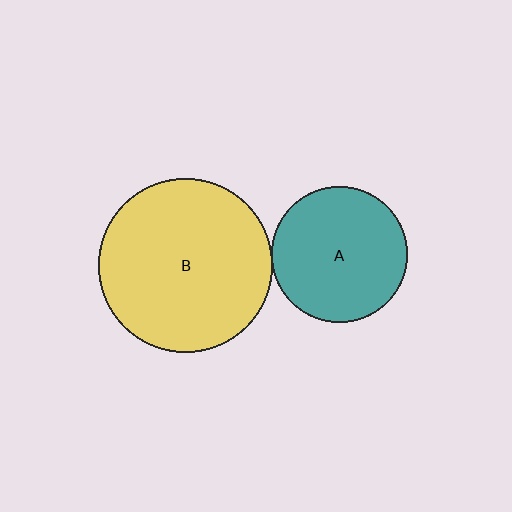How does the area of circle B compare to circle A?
Approximately 1.6 times.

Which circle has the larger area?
Circle B (yellow).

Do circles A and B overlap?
Yes.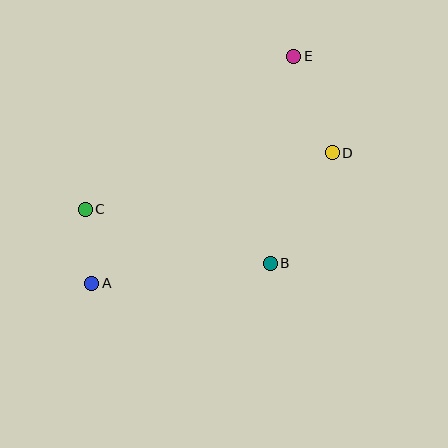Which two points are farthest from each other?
Points A and E are farthest from each other.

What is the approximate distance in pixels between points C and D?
The distance between C and D is approximately 253 pixels.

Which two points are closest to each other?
Points A and C are closest to each other.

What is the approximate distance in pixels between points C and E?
The distance between C and E is approximately 259 pixels.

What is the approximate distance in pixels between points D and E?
The distance between D and E is approximately 104 pixels.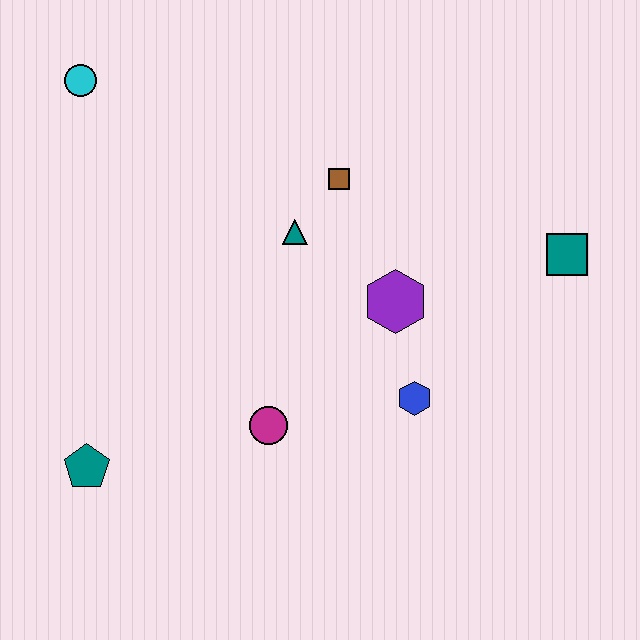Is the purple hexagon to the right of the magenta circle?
Yes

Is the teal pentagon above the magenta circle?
No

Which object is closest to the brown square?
The teal triangle is closest to the brown square.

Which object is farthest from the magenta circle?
The cyan circle is farthest from the magenta circle.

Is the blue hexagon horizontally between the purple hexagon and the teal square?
Yes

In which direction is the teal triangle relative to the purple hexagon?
The teal triangle is to the left of the purple hexagon.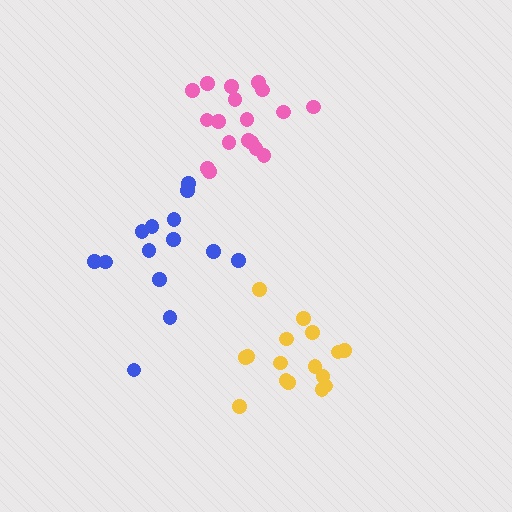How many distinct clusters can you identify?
There are 3 distinct clusters.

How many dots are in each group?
Group 1: 16 dots, Group 2: 14 dots, Group 3: 18 dots (48 total).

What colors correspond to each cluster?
The clusters are colored: yellow, blue, pink.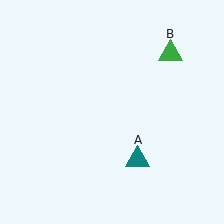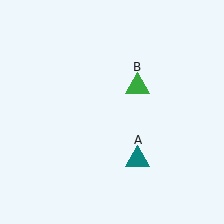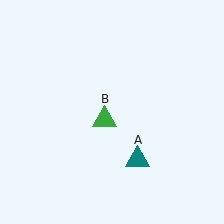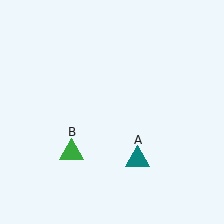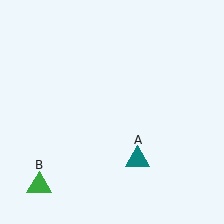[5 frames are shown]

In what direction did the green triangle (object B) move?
The green triangle (object B) moved down and to the left.